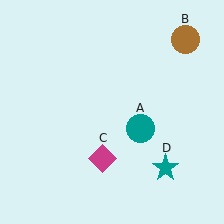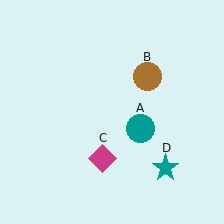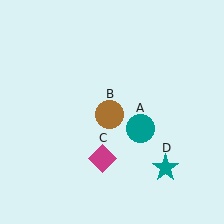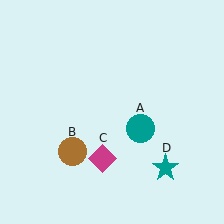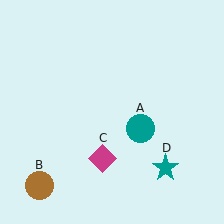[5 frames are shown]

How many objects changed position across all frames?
1 object changed position: brown circle (object B).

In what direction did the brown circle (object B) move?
The brown circle (object B) moved down and to the left.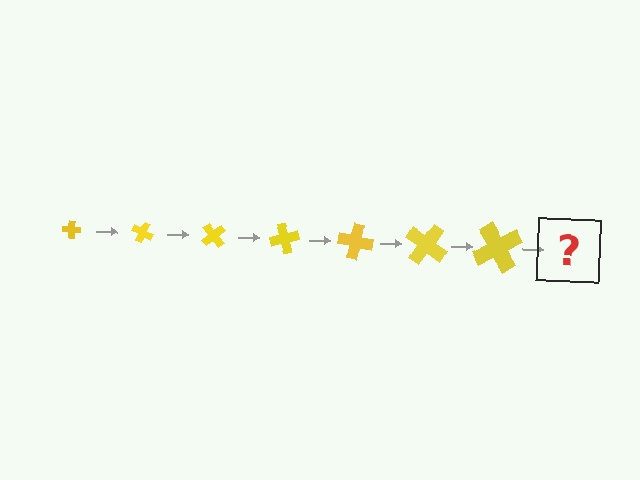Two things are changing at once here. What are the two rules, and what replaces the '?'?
The two rules are that the cross grows larger each step and it rotates 25 degrees each step. The '?' should be a cross, larger than the previous one and rotated 175 degrees from the start.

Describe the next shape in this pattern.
It should be a cross, larger than the previous one and rotated 175 degrees from the start.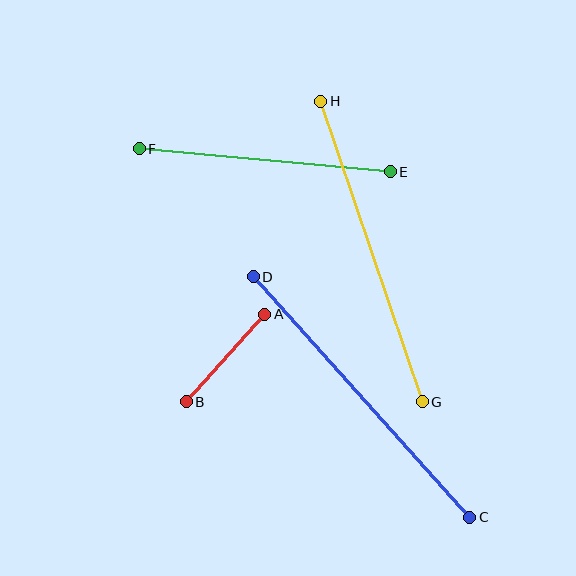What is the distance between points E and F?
The distance is approximately 252 pixels.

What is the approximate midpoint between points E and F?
The midpoint is at approximately (265, 160) pixels.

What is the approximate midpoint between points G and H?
The midpoint is at approximately (371, 252) pixels.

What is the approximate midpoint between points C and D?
The midpoint is at approximately (362, 397) pixels.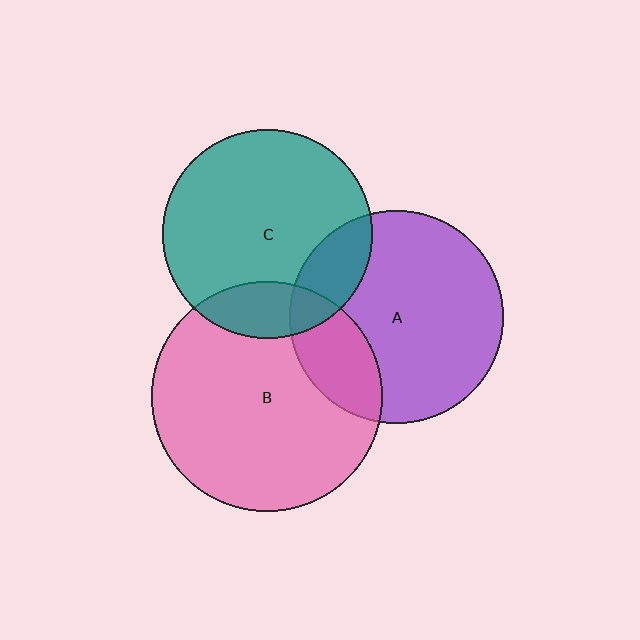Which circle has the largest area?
Circle B (pink).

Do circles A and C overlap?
Yes.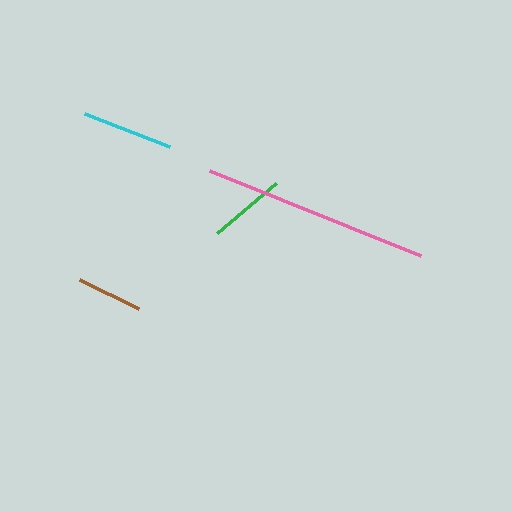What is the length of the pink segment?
The pink segment is approximately 228 pixels long.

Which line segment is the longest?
The pink line is the longest at approximately 228 pixels.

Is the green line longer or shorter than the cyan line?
The cyan line is longer than the green line.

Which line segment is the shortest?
The brown line is the shortest at approximately 66 pixels.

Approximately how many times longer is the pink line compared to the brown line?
The pink line is approximately 3.4 times the length of the brown line.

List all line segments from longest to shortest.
From longest to shortest: pink, cyan, green, brown.